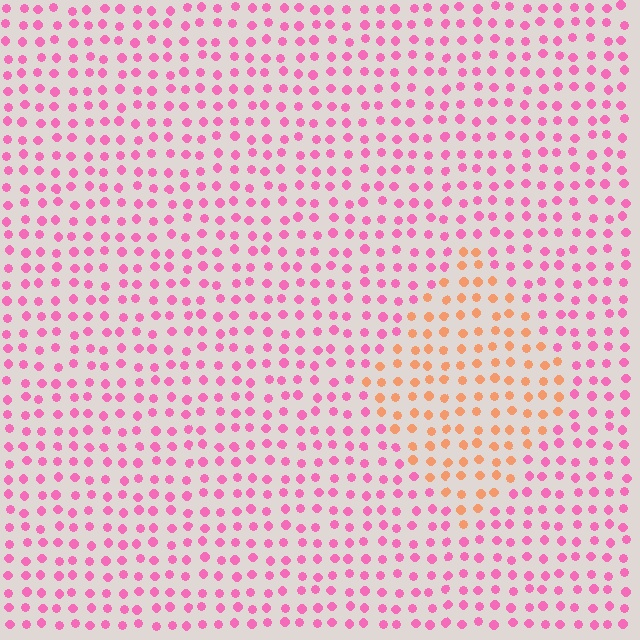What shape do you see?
I see a diamond.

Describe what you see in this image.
The image is filled with small pink elements in a uniform arrangement. A diamond-shaped region is visible where the elements are tinted to a slightly different hue, forming a subtle color boundary.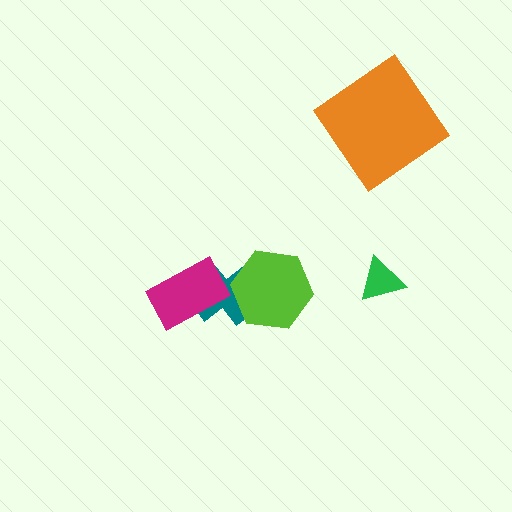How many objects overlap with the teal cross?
2 objects overlap with the teal cross.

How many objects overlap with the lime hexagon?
1 object overlaps with the lime hexagon.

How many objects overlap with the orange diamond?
0 objects overlap with the orange diamond.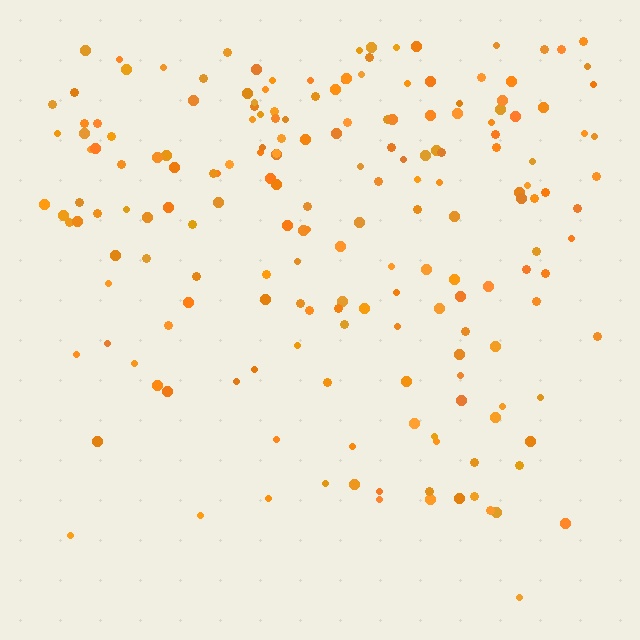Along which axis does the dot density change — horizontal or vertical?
Vertical.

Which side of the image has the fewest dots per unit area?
The bottom.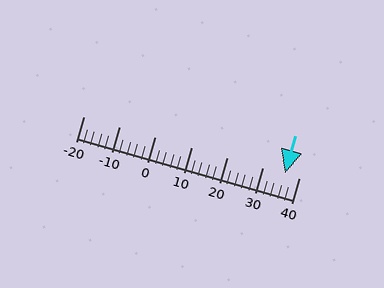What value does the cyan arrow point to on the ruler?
The cyan arrow points to approximately 36.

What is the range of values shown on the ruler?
The ruler shows values from -20 to 40.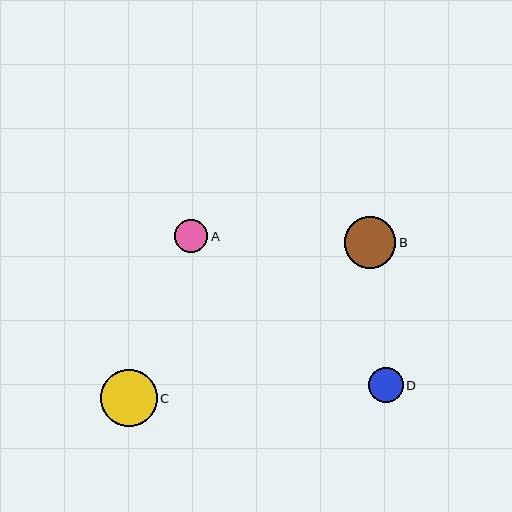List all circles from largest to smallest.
From largest to smallest: C, B, D, A.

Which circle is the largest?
Circle C is the largest with a size of approximately 57 pixels.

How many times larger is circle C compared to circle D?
Circle C is approximately 1.6 times the size of circle D.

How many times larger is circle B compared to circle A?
Circle B is approximately 1.6 times the size of circle A.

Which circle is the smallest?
Circle A is the smallest with a size of approximately 33 pixels.